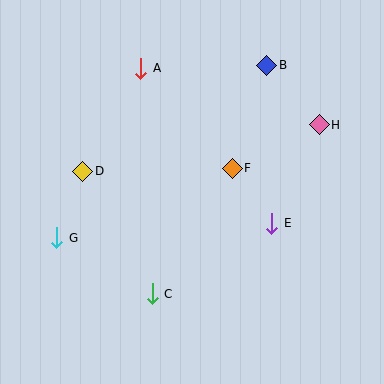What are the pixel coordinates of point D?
Point D is at (83, 171).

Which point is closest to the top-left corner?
Point A is closest to the top-left corner.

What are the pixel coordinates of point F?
Point F is at (232, 168).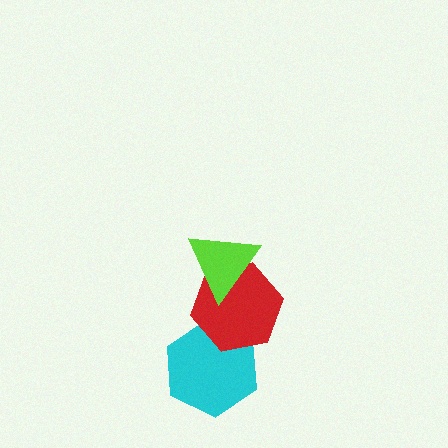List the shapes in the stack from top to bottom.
From top to bottom: the lime triangle, the red hexagon, the cyan hexagon.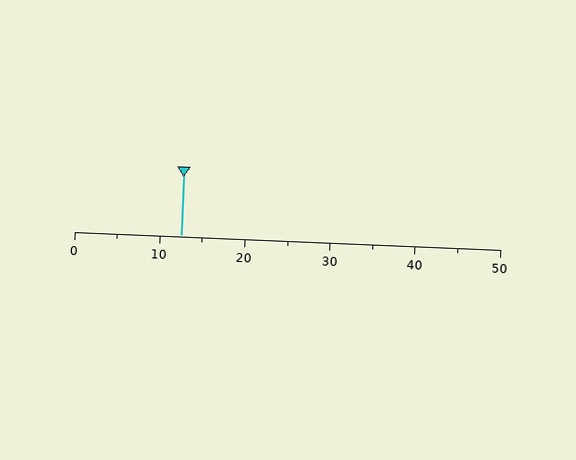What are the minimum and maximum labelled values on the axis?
The axis runs from 0 to 50.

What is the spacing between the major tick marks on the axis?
The major ticks are spaced 10 apart.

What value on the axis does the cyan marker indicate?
The marker indicates approximately 12.5.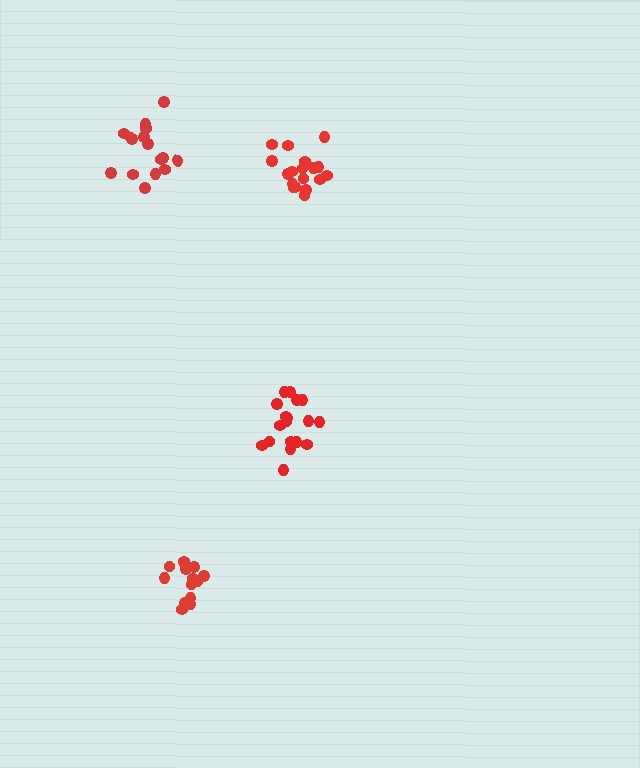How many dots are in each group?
Group 1: 18 dots, Group 2: 18 dots, Group 3: 17 dots, Group 4: 14 dots (67 total).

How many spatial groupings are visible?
There are 4 spatial groupings.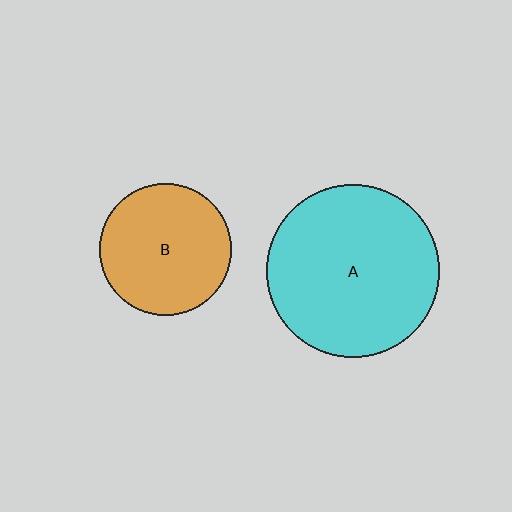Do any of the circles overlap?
No, none of the circles overlap.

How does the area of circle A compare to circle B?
Approximately 1.7 times.